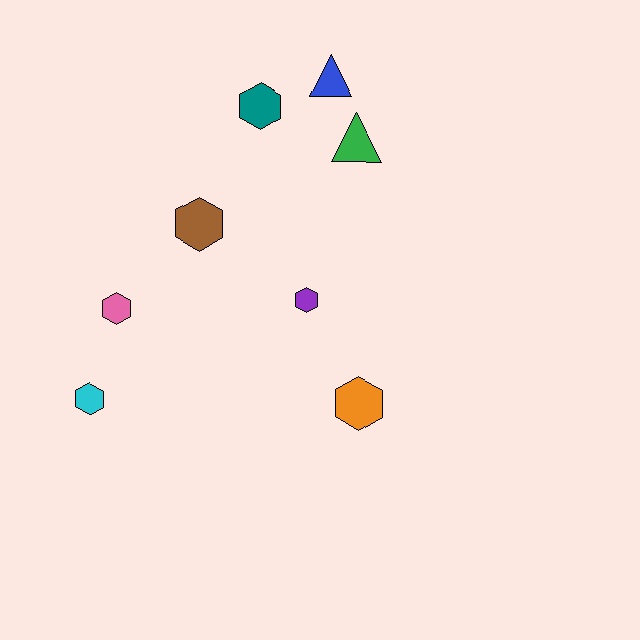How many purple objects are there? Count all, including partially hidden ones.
There is 1 purple object.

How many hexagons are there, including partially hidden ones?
There are 6 hexagons.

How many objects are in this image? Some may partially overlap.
There are 8 objects.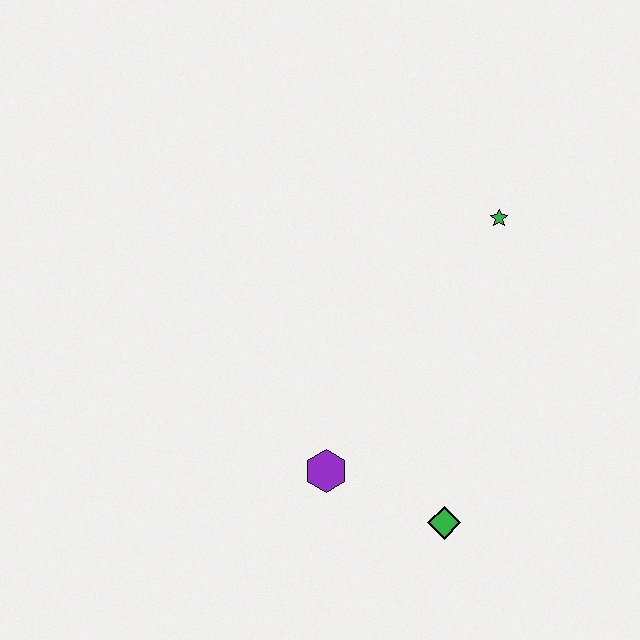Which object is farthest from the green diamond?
The green star is farthest from the green diamond.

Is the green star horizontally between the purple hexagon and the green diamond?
No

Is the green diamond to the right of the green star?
No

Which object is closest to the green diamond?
The purple hexagon is closest to the green diamond.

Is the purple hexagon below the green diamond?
No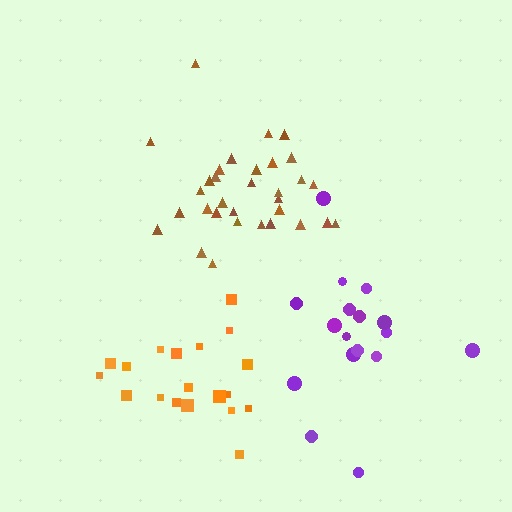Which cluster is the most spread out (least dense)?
Purple.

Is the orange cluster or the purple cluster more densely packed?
Orange.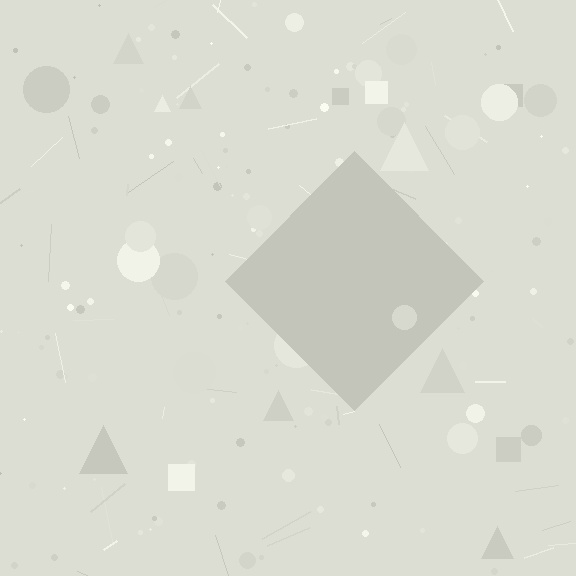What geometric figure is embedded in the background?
A diamond is embedded in the background.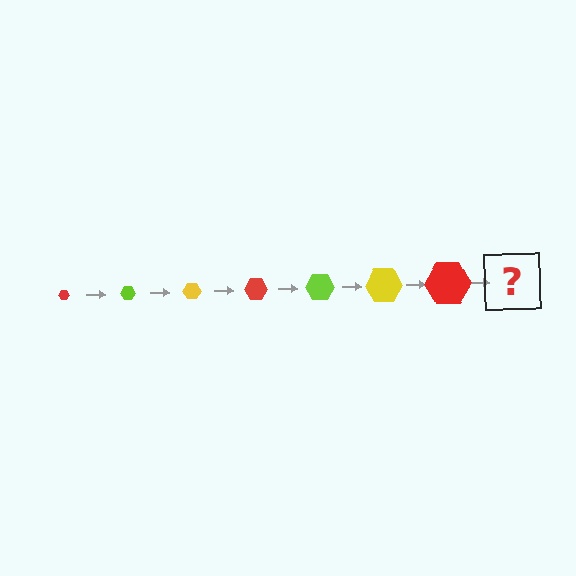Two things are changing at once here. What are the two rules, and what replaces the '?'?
The two rules are that the hexagon grows larger each step and the color cycles through red, lime, and yellow. The '?' should be a lime hexagon, larger than the previous one.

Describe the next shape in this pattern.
It should be a lime hexagon, larger than the previous one.